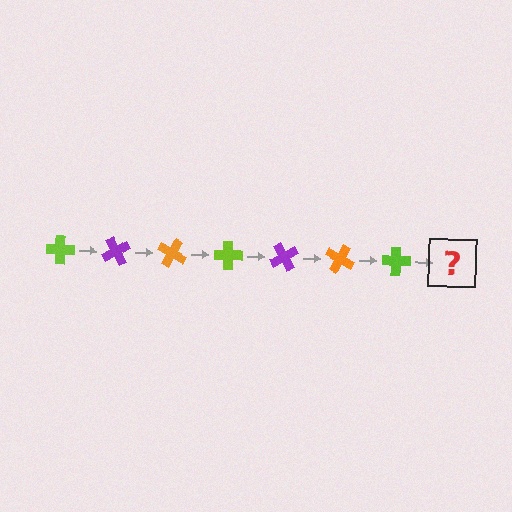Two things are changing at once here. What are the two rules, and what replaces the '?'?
The two rules are that it rotates 60 degrees each step and the color cycles through lime, purple, and orange. The '?' should be a purple cross, rotated 420 degrees from the start.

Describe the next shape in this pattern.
It should be a purple cross, rotated 420 degrees from the start.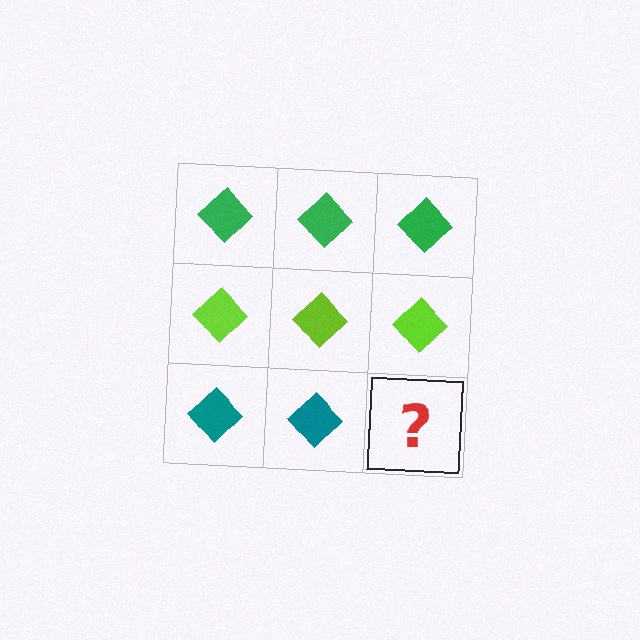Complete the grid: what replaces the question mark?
The question mark should be replaced with a teal diamond.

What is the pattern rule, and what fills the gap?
The rule is that each row has a consistent color. The gap should be filled with a teal diamond.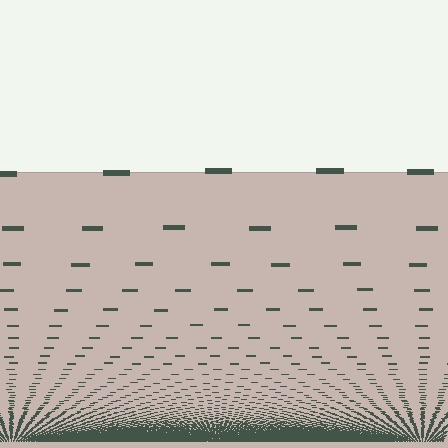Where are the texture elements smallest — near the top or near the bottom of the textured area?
Near the bottom.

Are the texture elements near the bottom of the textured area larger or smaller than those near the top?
Smaller. The gradient is inverted — elements near the bottom are smaller and denser.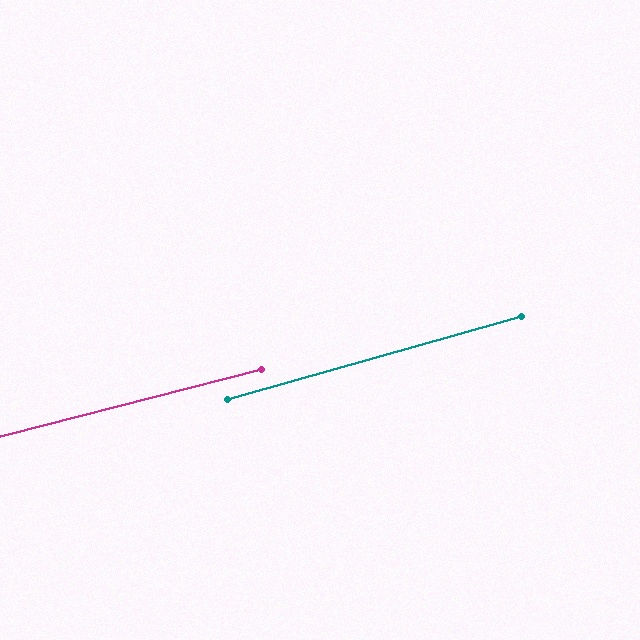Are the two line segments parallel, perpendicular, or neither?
Parallel — their directions differ by only 1.6°.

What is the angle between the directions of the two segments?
Approximately 2 degrees.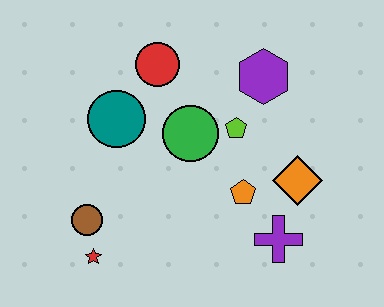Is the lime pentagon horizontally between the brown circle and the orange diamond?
Yes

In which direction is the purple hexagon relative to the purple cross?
The purple hexagon is above the purple cross.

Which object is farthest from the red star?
The purple hexagon is farthest from the red star.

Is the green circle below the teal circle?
Yes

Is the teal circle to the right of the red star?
Yes